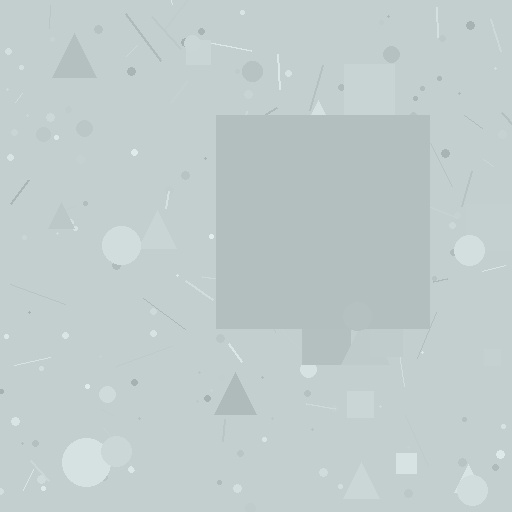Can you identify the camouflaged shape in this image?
The camouflaged shape is a square.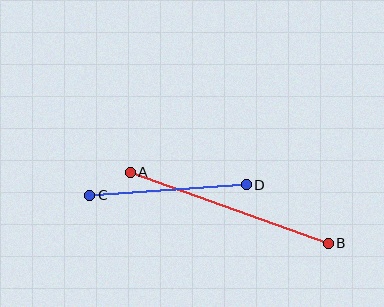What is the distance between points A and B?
The distance is approximately 210 pixels.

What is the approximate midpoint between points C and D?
The midpoint is at approximately (168, 190) pixels.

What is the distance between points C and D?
The distance is approximately 157 pixels.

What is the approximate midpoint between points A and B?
The midpoint is at approximately (229, 208) pixels.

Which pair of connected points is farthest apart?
Points A and B are farthest apart.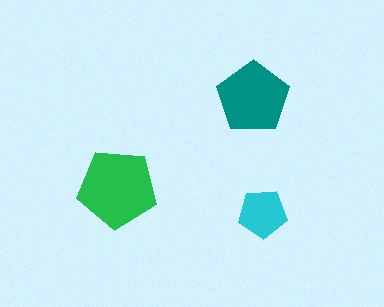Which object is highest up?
The teal pentagon is topmost.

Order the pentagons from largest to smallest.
the green one, the teal one, the cyan one.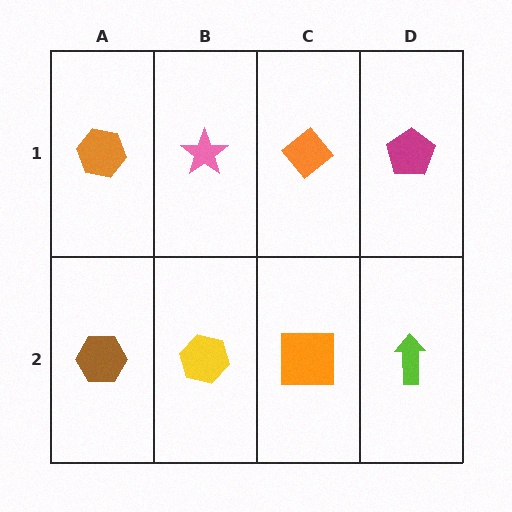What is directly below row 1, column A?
A brown hexagon.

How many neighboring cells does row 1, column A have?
2.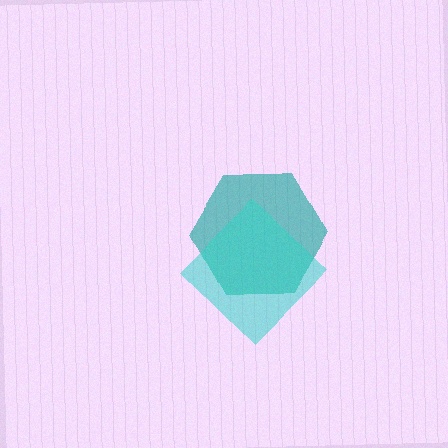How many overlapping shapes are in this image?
There are 2 overlapping shapes in the image.